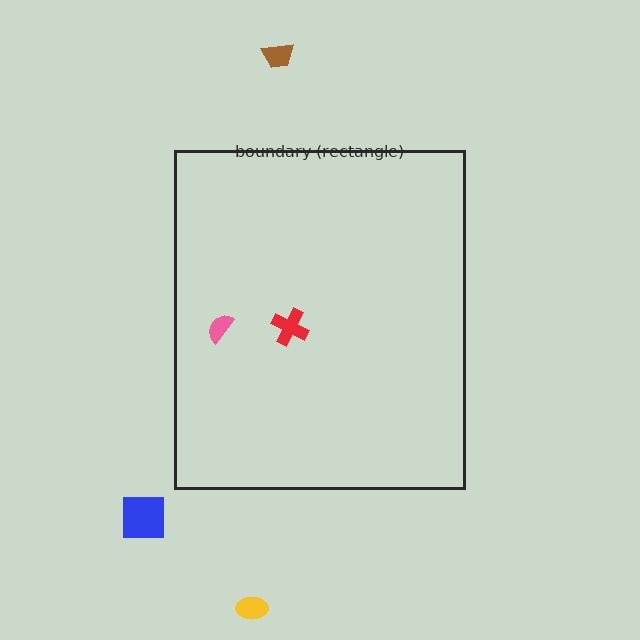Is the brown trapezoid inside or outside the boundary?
Outside.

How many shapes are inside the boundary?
2 inside, 3 outside.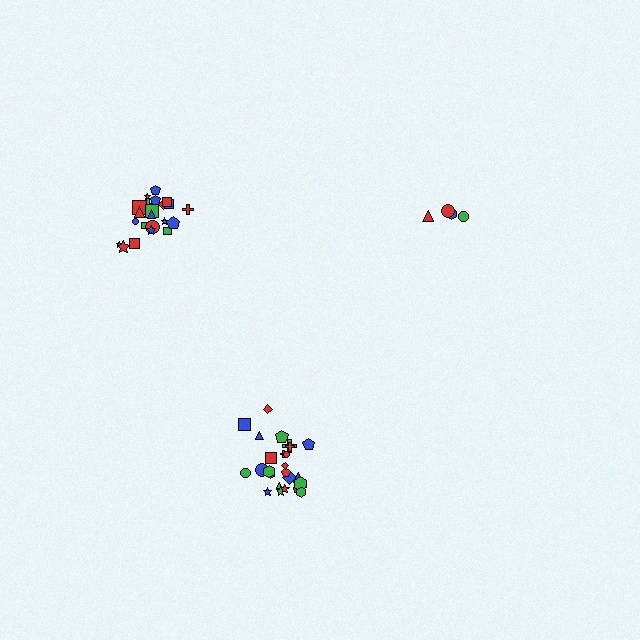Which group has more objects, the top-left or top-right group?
The top-left group.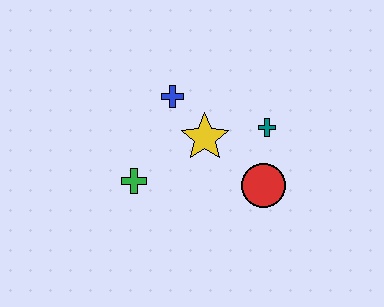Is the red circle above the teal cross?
No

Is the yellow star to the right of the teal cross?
No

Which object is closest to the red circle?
The teal cross is closest to the red circle.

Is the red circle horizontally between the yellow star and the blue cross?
No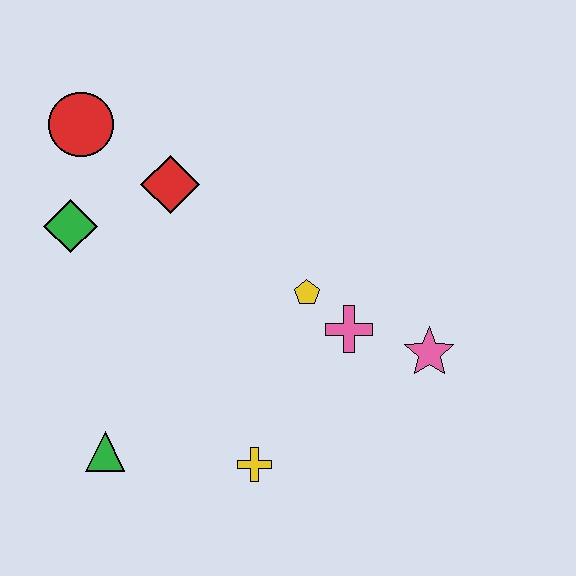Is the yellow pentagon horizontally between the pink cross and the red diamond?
Yes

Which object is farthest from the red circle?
The pink star is farthest from the red circle.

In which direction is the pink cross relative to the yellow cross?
The pink cross is above the yellow cross.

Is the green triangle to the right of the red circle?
Yes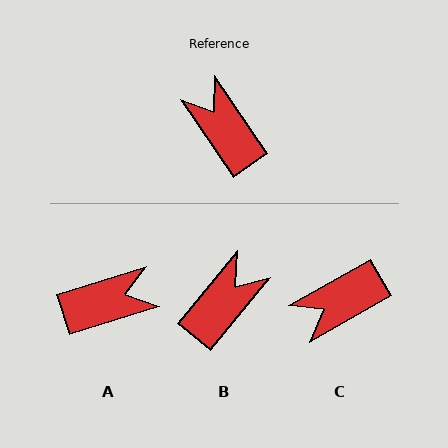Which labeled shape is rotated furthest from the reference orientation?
A, about 107 degrees away.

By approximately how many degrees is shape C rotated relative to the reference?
Approximately 85 degrees counter-clockwise.